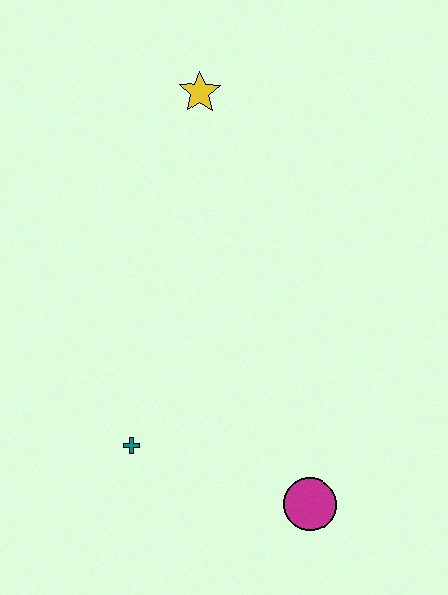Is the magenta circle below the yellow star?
Yes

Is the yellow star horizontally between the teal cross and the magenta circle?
Yes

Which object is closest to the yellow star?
The teal cross is closest to the yellow star.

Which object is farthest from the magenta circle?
The yellow star is farthest from the magenta circle.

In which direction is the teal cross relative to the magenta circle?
The teal cross is to the left of the magenta circle.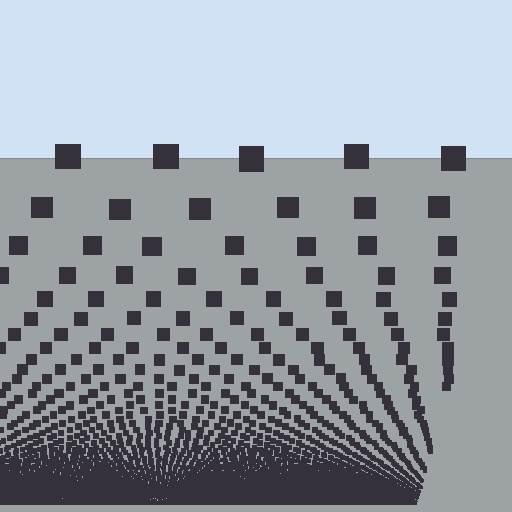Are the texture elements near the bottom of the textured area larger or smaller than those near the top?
Smaller. The gradient is inverted — elements near the bottom are smaller and denser.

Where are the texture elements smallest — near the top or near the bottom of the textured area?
Near the bottom.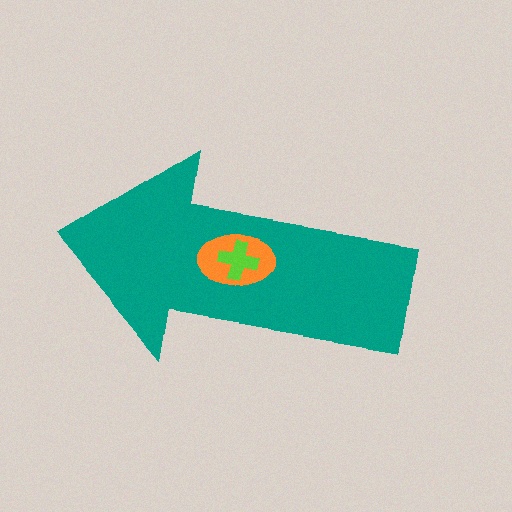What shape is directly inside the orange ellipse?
The lime cross.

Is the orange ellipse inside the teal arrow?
Yes.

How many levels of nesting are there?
3.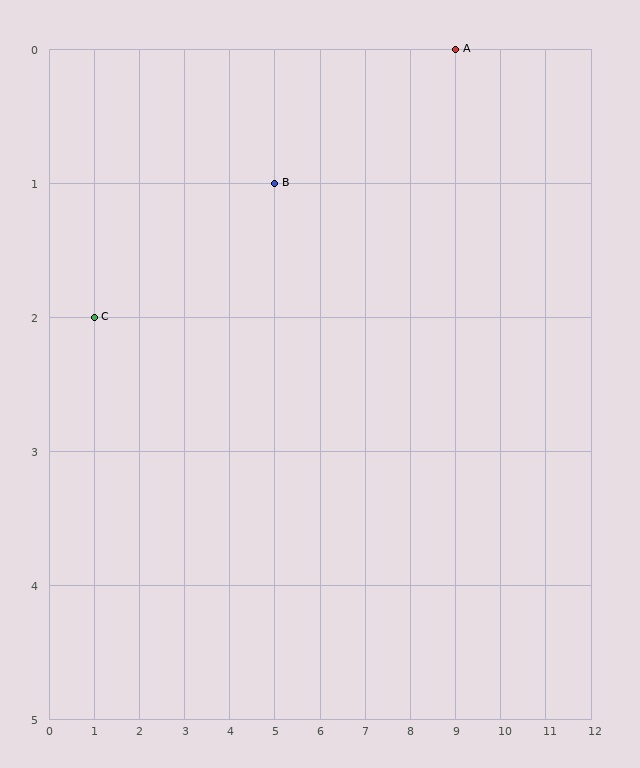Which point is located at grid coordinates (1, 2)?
Point C is at (1, 2).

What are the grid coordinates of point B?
Point B is at grid coordinates (5, 1).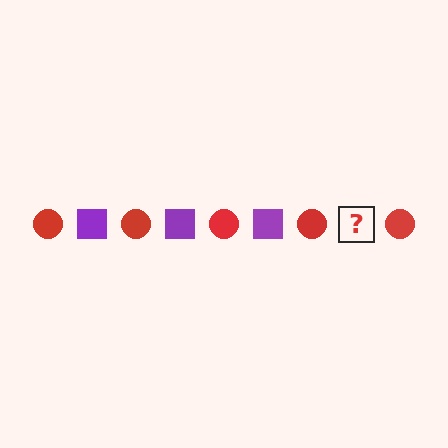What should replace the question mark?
The question mark should be replaced with a purple square.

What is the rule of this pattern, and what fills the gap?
The rule is that the pattern alternates between red circle and purple square. The gap should be filled with a purple square.